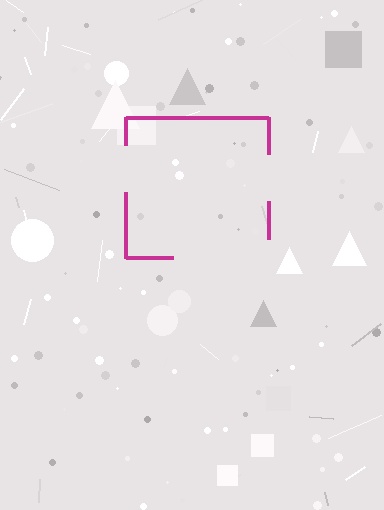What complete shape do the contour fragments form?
The contour fragments form a square.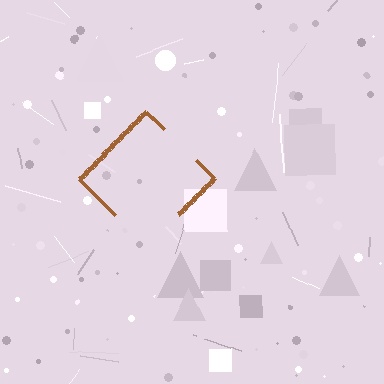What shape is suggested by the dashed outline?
The dashed outline suggests a diamond.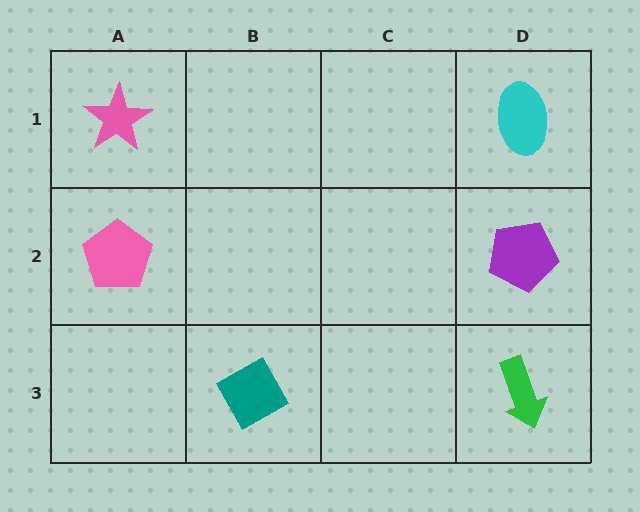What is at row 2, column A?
A pink pentagon.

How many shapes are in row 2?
2 shapes.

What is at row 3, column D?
A green arrow.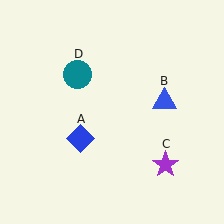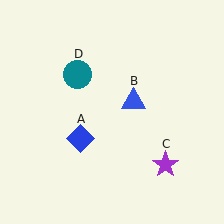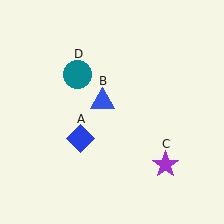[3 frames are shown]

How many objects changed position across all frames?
1 object changed position: blue triangle (object B).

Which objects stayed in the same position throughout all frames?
Blue diamond (object A) and purple star (object C) and teal circle (object D) remained stationary.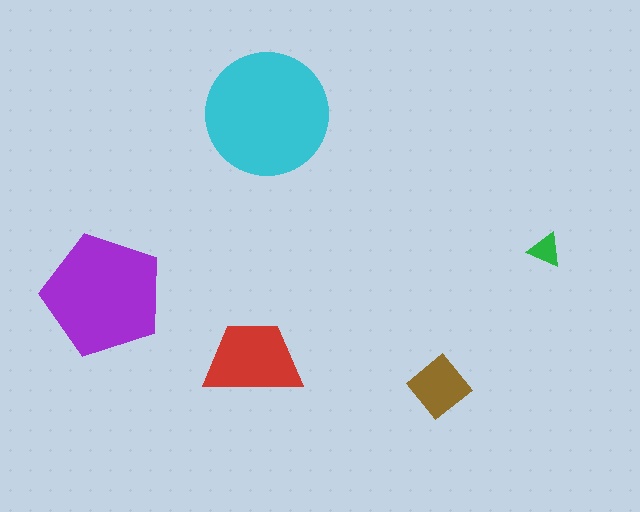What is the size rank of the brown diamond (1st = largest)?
4th.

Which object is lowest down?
The brown diamond is bottommost.